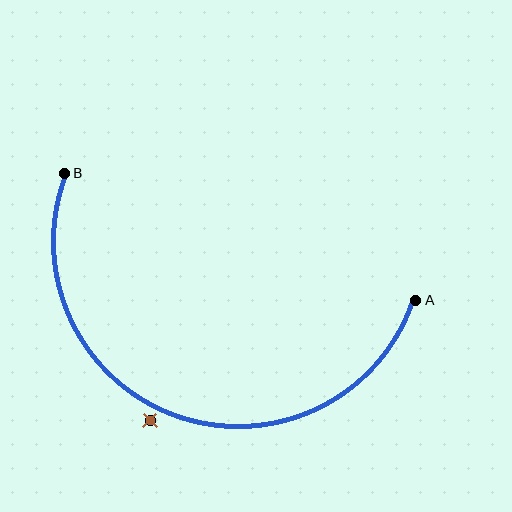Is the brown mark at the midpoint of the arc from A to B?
No — the brown mark does not lie on the arc at all. It sits slightly outside the curve.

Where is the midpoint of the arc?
The arc midpoint is the point on the curve farthest from the straight line joining A and B. It sits below that line.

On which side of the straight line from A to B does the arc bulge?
The arc bulges below the straight line connecting A and B.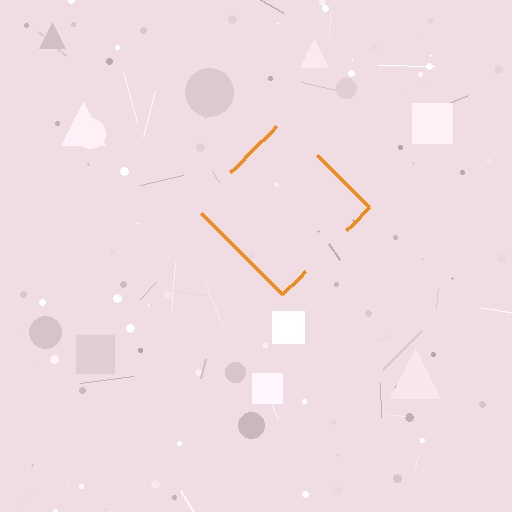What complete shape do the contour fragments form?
The contour fragments form a diamond.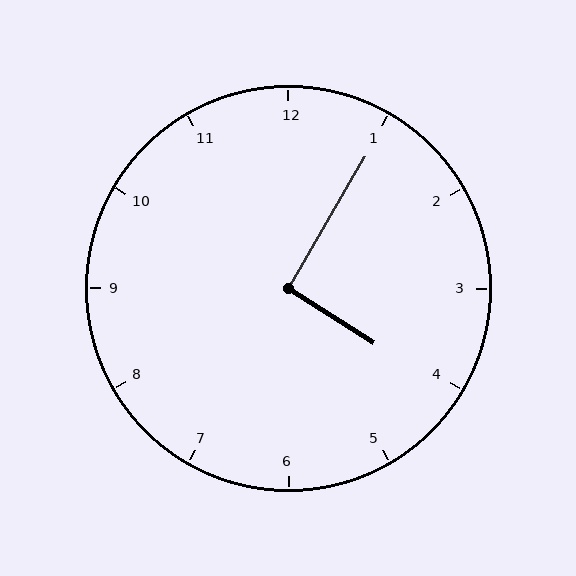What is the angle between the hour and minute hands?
Approximately 92 degrees.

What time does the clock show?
4:05.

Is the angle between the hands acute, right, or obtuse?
It is right.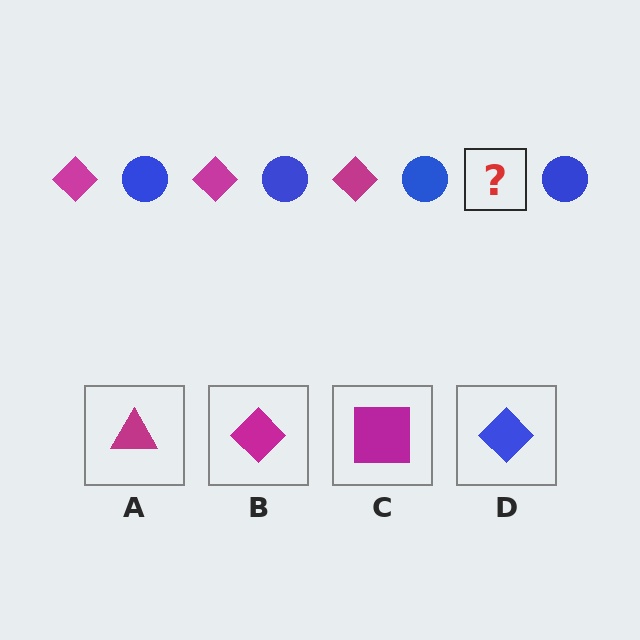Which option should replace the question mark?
Option B.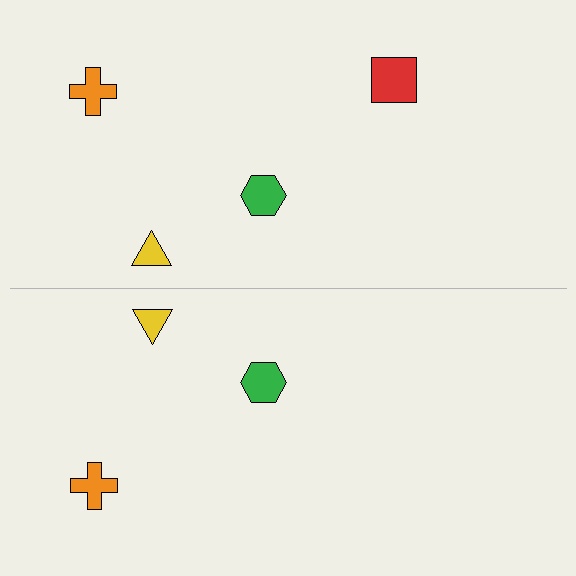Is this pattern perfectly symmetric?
No, the pattern is not perfectly symmetric. A red square is missing from the bottom side.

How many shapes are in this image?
There are 7 shapes in this image.